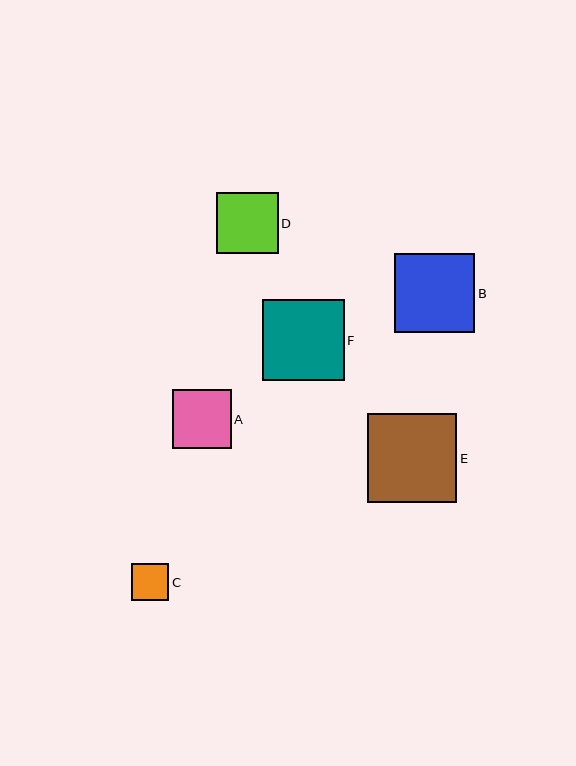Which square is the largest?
Square E is the largest with a size of approximately 89 pixels.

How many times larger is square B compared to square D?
Square B is approximately 1.3 times the size of square D.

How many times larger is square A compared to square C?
Square A is approximately 1.6 times the size of square C.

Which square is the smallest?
Square C is the smallest with a size of approximately 37 pixels.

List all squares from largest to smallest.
From largest to smallest: E, F, B, D, A, C.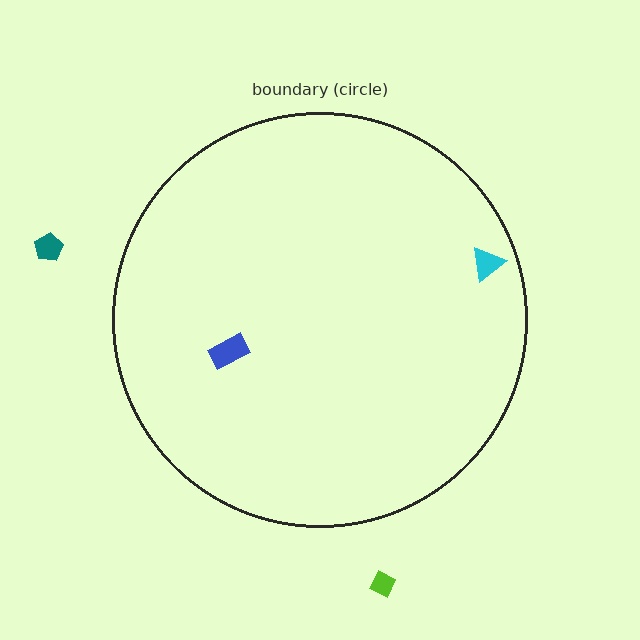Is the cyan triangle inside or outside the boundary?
Inside.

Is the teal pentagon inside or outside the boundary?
Outside.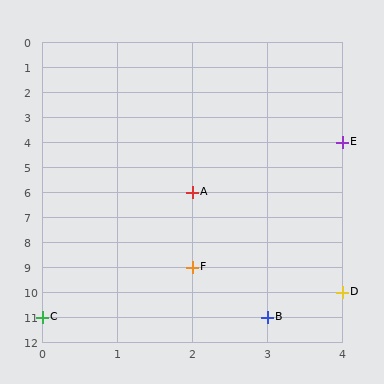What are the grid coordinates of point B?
Point B is at grid coordinates (3, 11).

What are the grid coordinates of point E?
Point E is at grid coordinates (4, 4).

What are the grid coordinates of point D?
Point D is at grid coordinates (4, 10).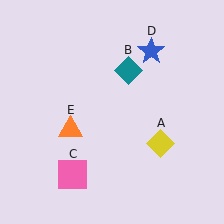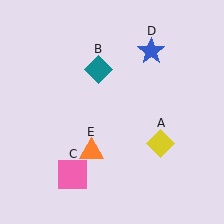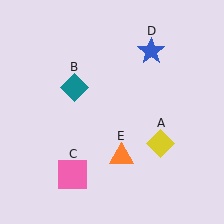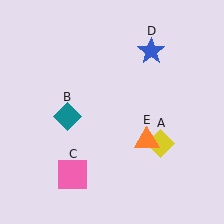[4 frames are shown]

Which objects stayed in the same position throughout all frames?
Yellow diamond (object A) and pink square (object C) and blue star (object D) remained stationary.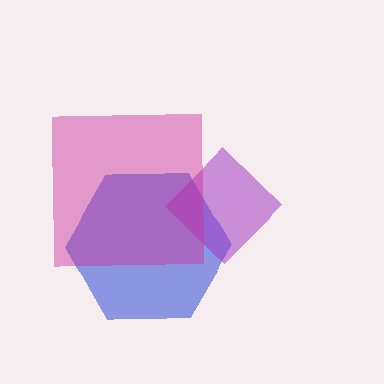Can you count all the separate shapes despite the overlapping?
Yes, there are 3 separate shapes.